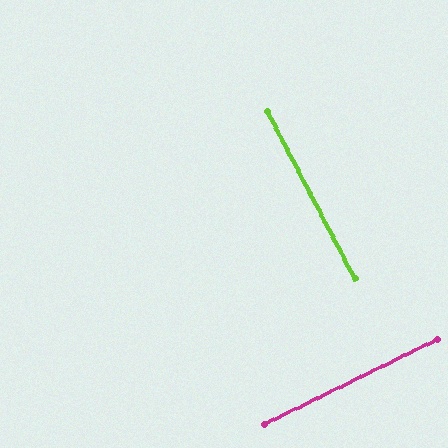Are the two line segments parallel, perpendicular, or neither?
Perpendicular — they meet at approximately 89°.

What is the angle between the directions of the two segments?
Approximately 89 degrees.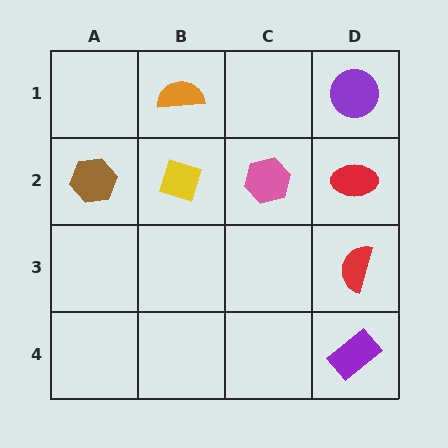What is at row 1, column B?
An orange semicircle.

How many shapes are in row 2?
4 shapes.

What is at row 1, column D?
A purple circle.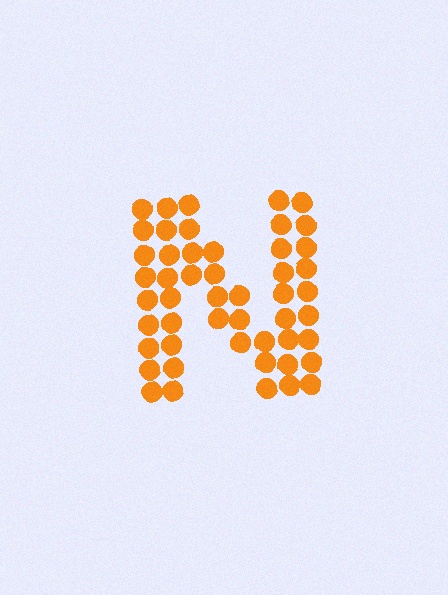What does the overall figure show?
The overall figure shows the letter N.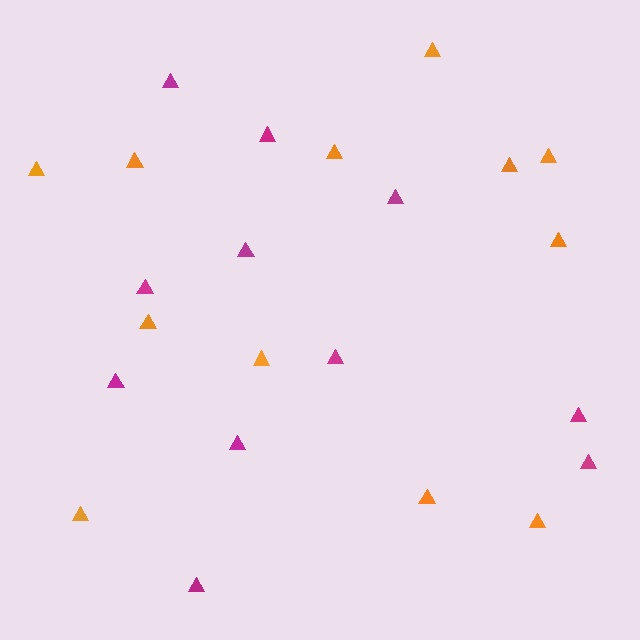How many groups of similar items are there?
There are 2 groups: one group of magenta triangles (11) and one group of orange triangles (12).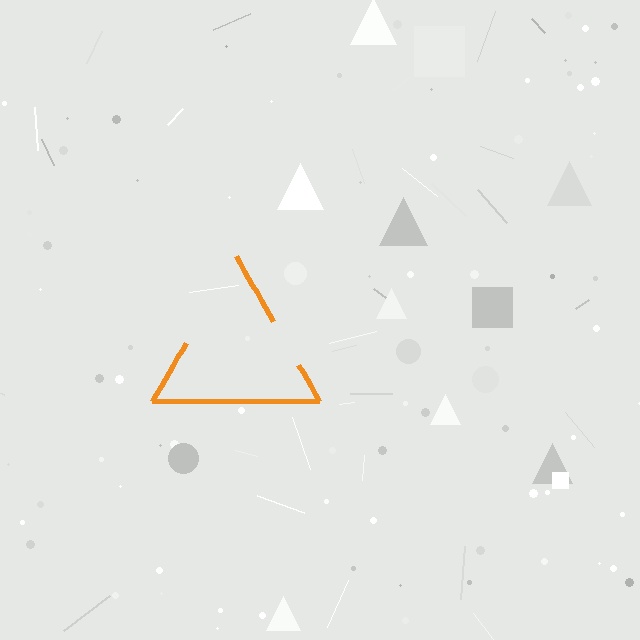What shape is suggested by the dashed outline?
The dashed outline suggests a triangle.